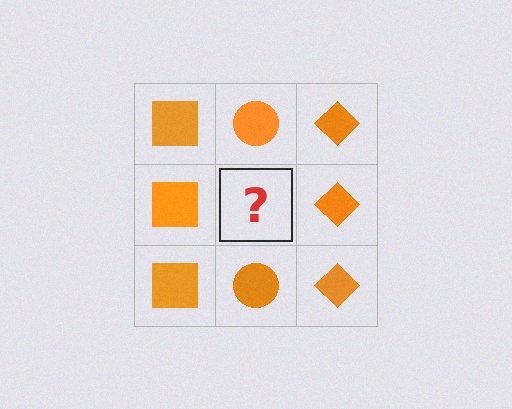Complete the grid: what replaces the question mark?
The question mark should be replaced with an orange circle.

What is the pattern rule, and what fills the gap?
The rule is that each column has a consistent shape. The gap should be filled with an orange circle.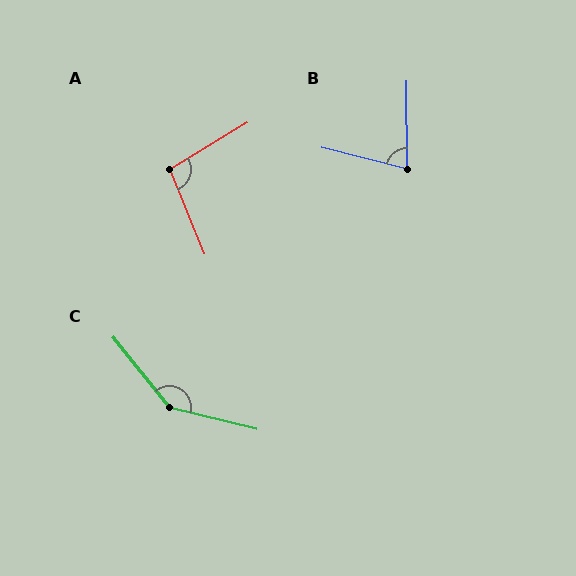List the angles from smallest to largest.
B (76°), A (99°), C (143°).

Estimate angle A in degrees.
Approximately 99 degrees.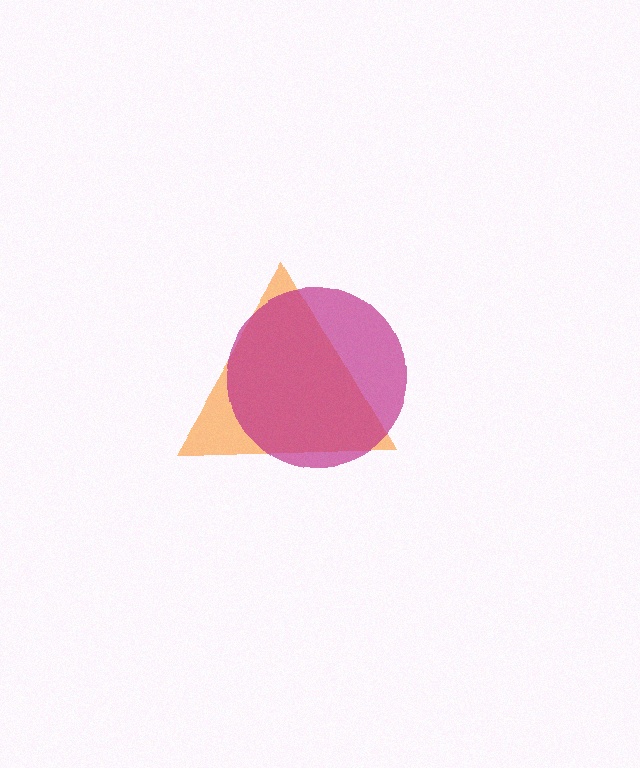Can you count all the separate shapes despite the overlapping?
Yes, there are 2 separate shapes.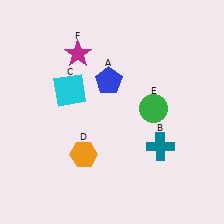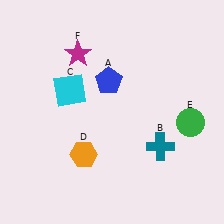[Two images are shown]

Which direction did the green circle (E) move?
The green circle (E) moved right.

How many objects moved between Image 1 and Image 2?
1 object moved between the two images.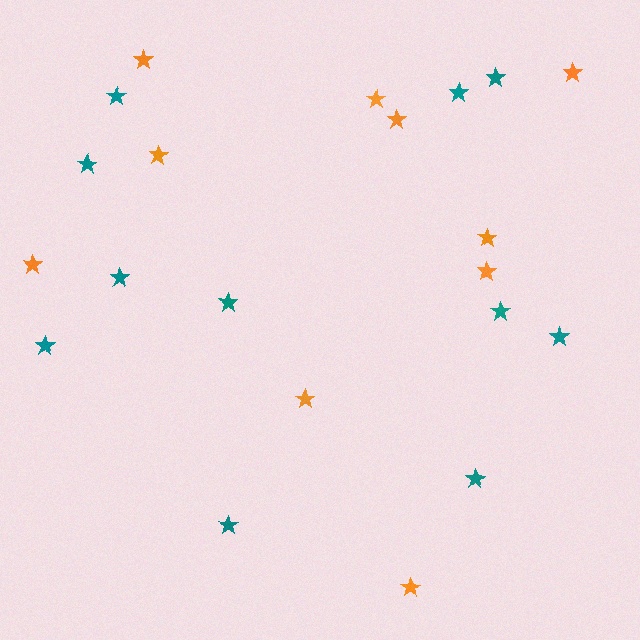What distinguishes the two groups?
There are 2 groups: one group of teal stars (11) and one group of orange stars (10).